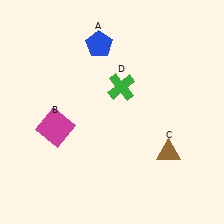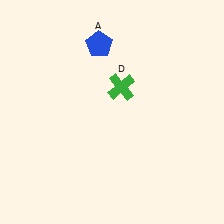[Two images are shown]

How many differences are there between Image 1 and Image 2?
There are 2 differences between the two images.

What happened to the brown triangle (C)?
The brown triangle (C) was removed in Image 2. It was in the bottom-right area of Image 1.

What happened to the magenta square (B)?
The magenta square (B) was removed in Image 2. It was in the bottom-left area of Image 1.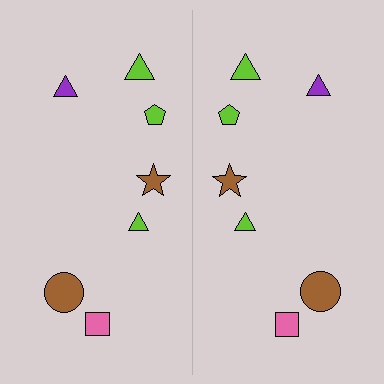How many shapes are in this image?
There are 14 shapes in this image.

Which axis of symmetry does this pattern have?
The pattern has a vertical axis of symmetry running through the center of the image.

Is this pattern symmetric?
Yes, this pattern has bilateral (reflection) symmetry.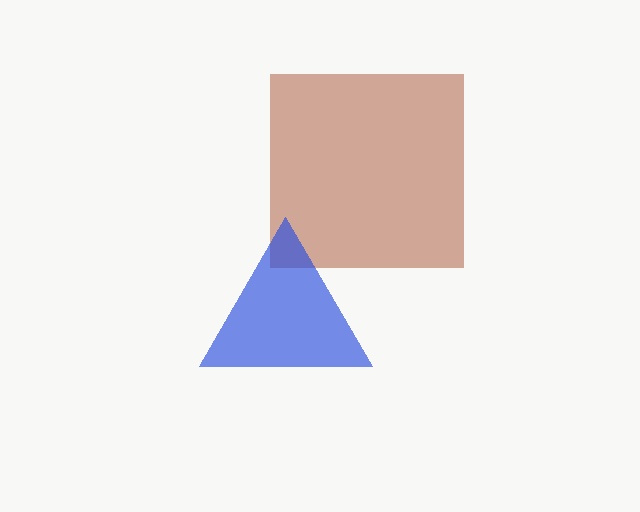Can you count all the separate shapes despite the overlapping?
Yes, there are 2 separate shapes.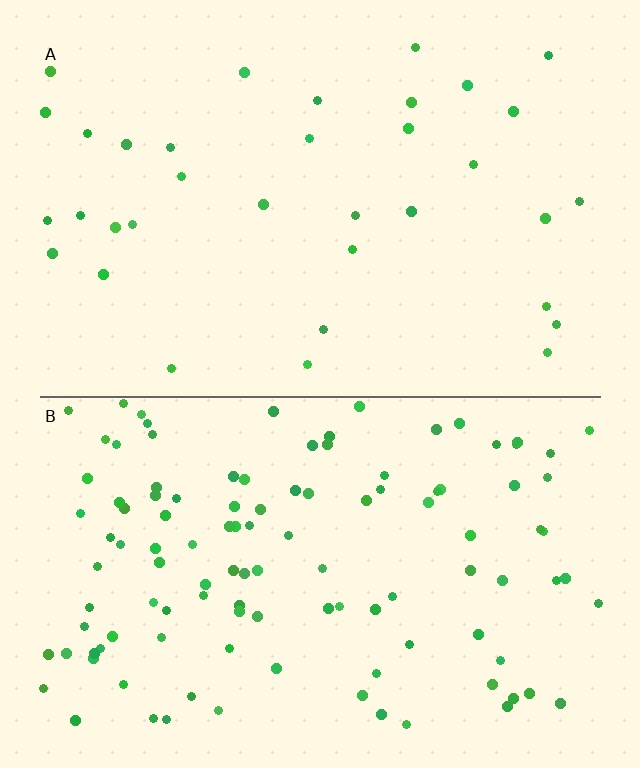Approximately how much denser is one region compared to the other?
Approximately 3.3× — region B over region A.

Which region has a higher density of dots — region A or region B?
B (the bottom).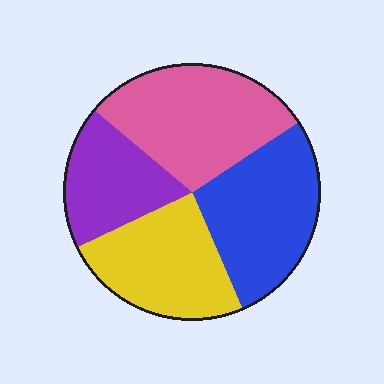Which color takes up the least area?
Purple, at roughly 20%.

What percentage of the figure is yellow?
Yellow takes up about one quarter (1/4) of the figure.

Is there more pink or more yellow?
Pink.